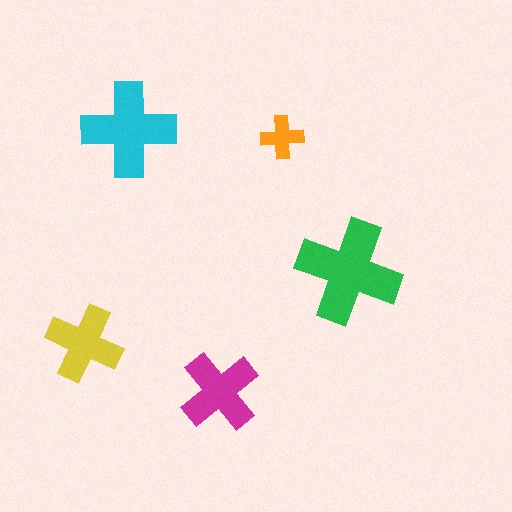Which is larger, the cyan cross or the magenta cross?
The cyan one.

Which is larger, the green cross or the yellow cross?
The green one.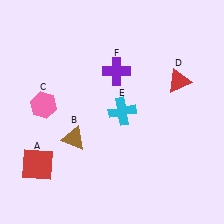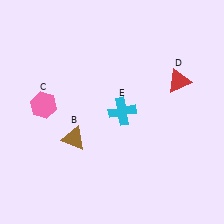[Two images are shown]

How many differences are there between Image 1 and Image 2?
There are 2 differences between the two images.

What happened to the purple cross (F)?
The purple cross (F) was removed in Image 2. It was in the top-right area of Image 1.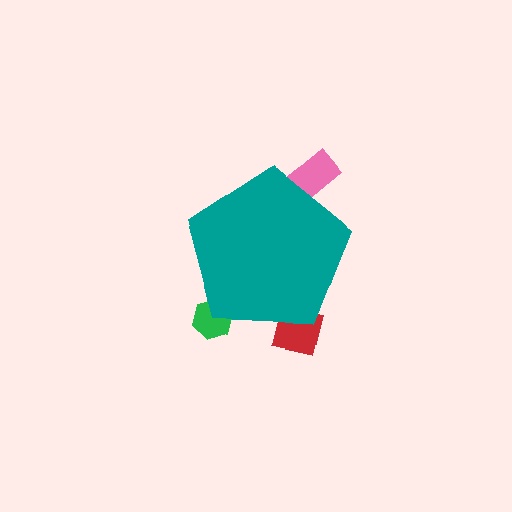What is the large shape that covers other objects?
A teal pentagon.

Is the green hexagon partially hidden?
Yes, the green hexagon is partially hidden behind the teal pentagon.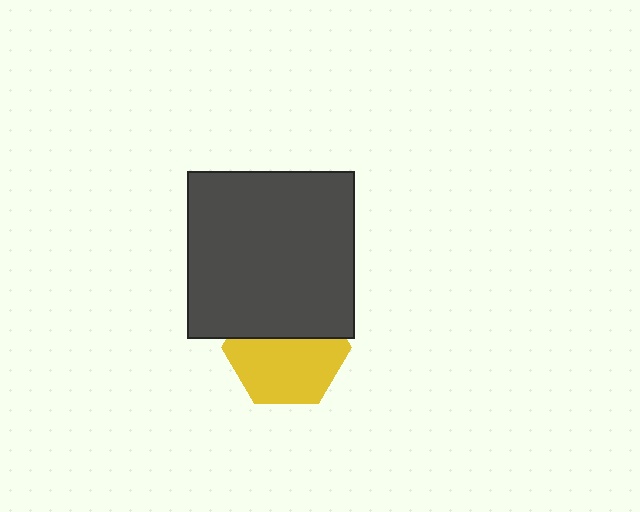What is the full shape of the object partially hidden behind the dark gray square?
The partially hidden object is a yellow hexagon.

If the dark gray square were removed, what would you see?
You would see the complete yellow hexagon.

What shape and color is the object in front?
The object in front is a dark gray square.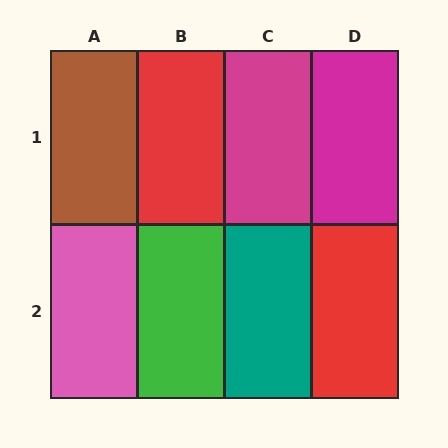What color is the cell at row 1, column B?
Red.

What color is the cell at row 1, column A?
Brown.